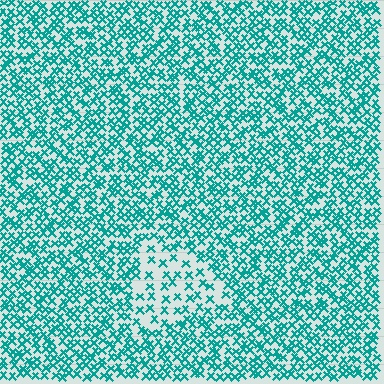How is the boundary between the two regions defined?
The boundary is defined by a change in element density (approximately 2.2x ratio). All elements are the same color, size, and shape.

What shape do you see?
I see a triangle.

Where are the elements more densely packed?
The elements are more densely packed outside the triangle boundary.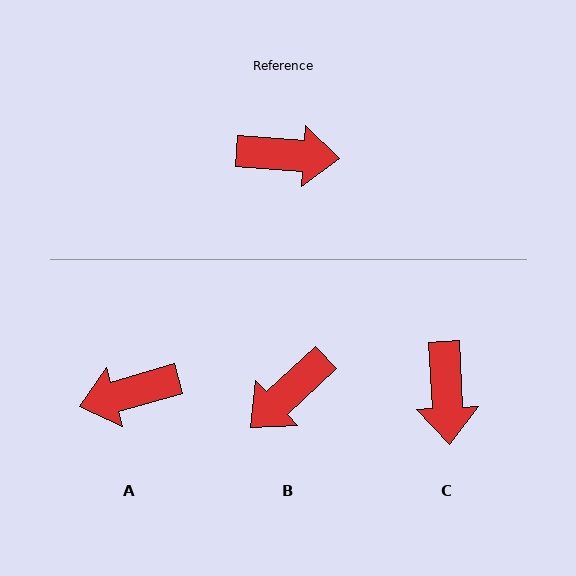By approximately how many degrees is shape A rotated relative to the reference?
Approximately 160 degrees clockwise.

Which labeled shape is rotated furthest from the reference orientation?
A, about 160 degrees away.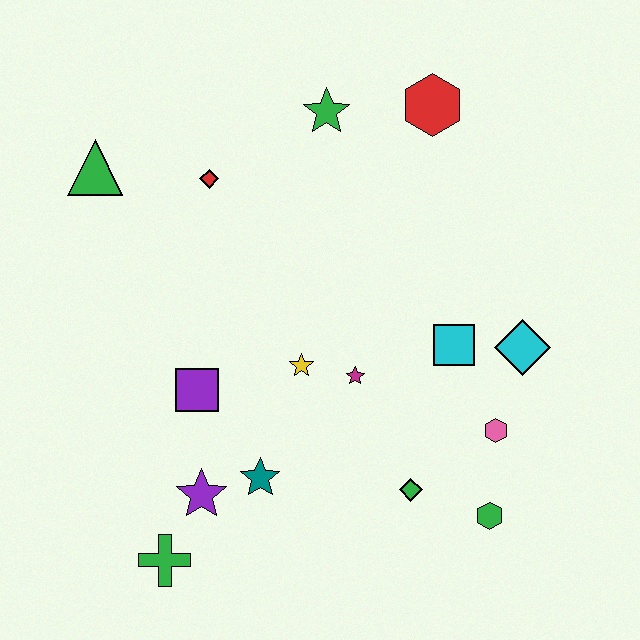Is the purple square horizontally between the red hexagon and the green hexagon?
No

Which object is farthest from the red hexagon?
The green cross is farthest from the red hexagon.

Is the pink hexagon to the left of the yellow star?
No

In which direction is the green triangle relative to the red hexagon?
The green triangle is to the left of the red hexagon.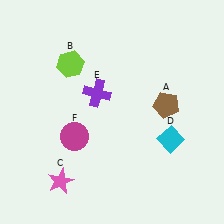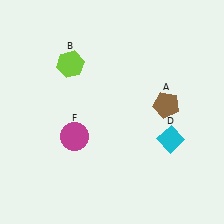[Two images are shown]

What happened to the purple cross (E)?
The purple cross (E) was removed in Image 2. It was in the top-left area of Image 1.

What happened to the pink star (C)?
The pink star (C) was removed in Image 2. It was in the bottom-left area of Image 1.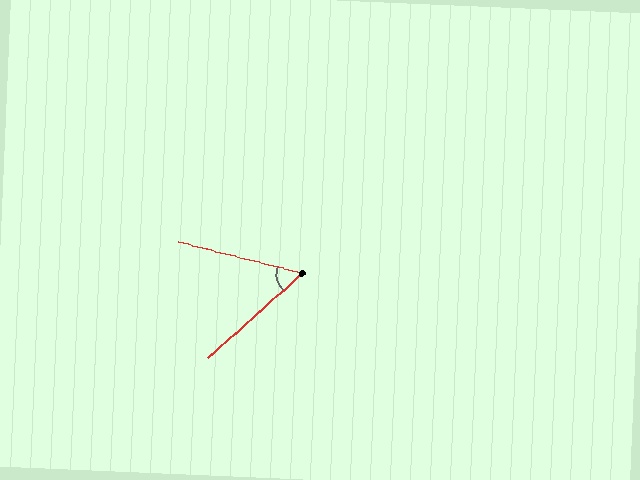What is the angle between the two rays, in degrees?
Approximately 56 degrees.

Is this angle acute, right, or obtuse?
It is acute.